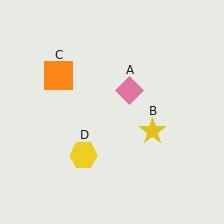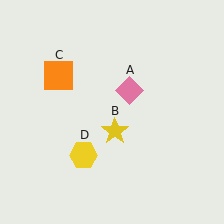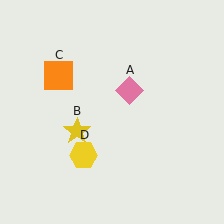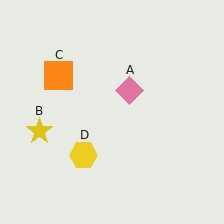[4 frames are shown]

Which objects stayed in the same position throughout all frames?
Pink diamond (object A) and orange square (object C) and yellow hexagon (object D) remained stationary.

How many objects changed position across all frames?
1 object changed position: yellow star (object B).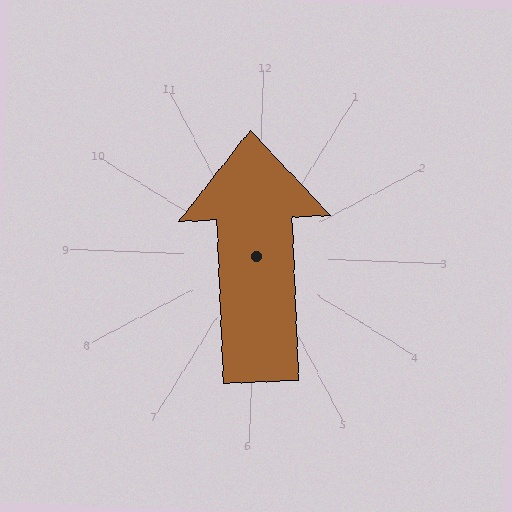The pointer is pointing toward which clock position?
Roughly 12 o'clock.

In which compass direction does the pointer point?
North.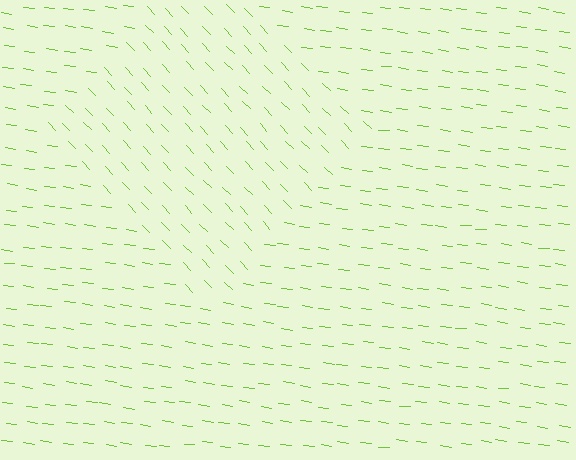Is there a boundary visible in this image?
Yes, there is a texture boundary formed by a change in line orientation.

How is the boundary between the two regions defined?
The boundary is defined purely by a change in line orientation (approximately 39 degrees difference). All lines are the same color and thickness.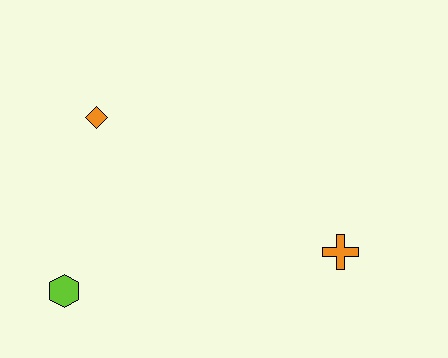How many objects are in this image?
There are 3 objects.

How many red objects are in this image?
There are no red objects.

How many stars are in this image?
There are no stars.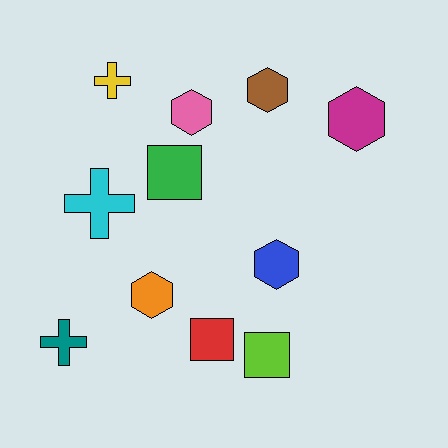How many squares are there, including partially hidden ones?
There are 3 squares.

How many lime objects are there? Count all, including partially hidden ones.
There is 1 lime object.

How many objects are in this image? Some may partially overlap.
There are 11 objects.